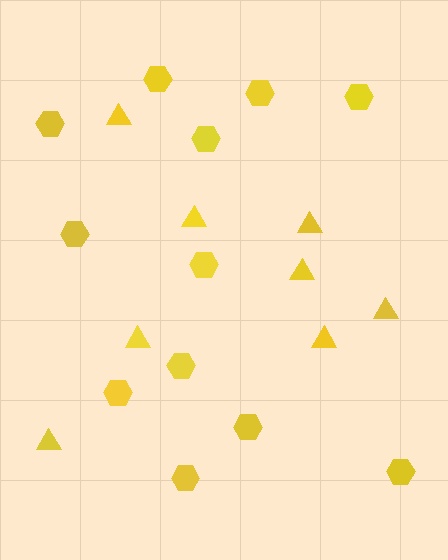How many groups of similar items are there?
There are 2 groups: one group of hexagons (12) and one group of triangles (8).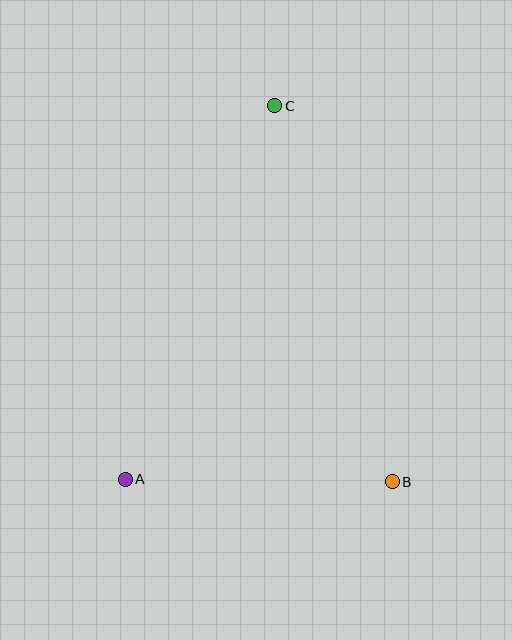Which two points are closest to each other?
Points A and B are closest to each other.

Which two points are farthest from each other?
Points A and C are farthest from each other.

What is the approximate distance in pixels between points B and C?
The distance between B and C is approximately 394 pixels.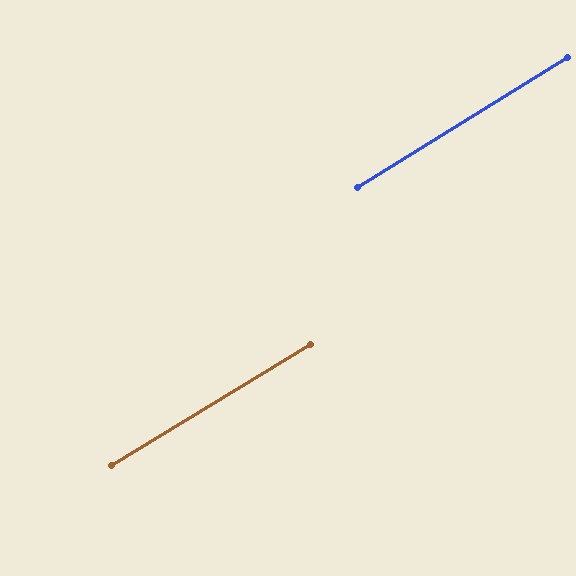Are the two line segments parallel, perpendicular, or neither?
Parallel — their directions differ by only 0.3°.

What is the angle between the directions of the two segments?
Approximately 0 degrees.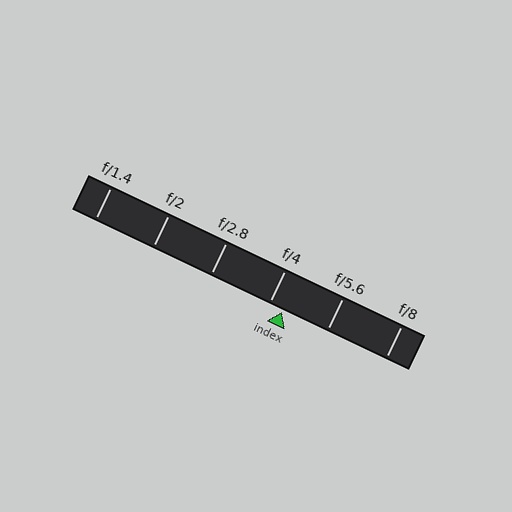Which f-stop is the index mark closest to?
The index mark is closest to f/4.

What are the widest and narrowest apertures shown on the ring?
The widest aperture shown is f/1.4 and the narrowest is f/8.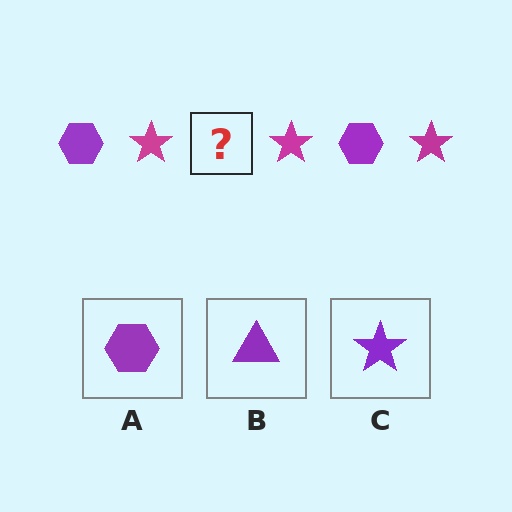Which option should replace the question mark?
Option A.